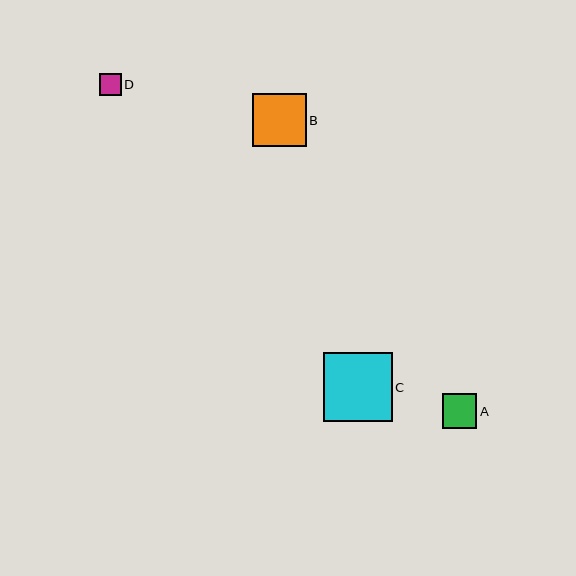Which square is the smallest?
Square D is the smallest with a size of approximately 21 pixels.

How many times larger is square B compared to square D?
Square B is approximately 2.5 times the size of square D.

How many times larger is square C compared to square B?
Square C is approximately 1.3 times the size of square B.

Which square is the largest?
Square C is the largest with a size of approximately 68 pixels.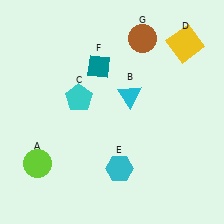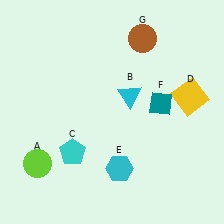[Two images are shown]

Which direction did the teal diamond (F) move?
The teal diamond (F) moved right.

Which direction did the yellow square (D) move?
The yellow square (D) moved down.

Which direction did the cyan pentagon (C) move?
The cyan pentagon (C) moved down.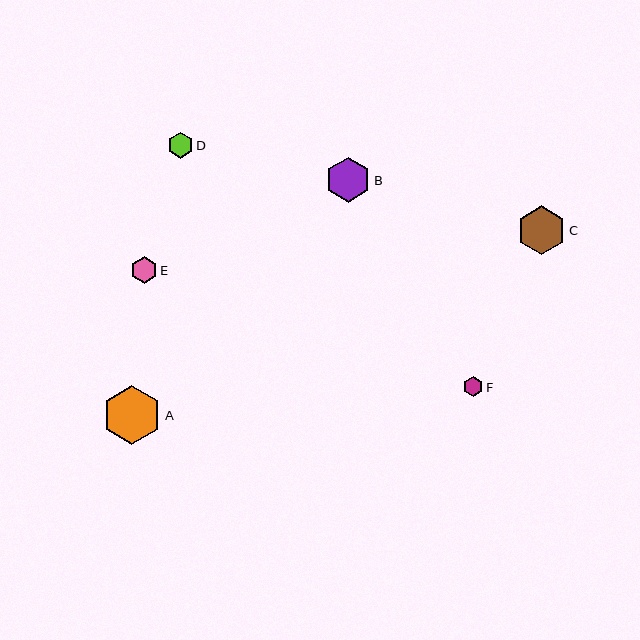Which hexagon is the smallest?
Hexagon F is the smallest with a size of approximately 20 pixels.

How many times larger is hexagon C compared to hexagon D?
Hexagon C is approximately 1.9 times the size of hexagon D.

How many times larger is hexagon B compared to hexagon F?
Hexagon B is approximately 2.2 times the size of hexagon F.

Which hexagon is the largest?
Hexagon A is the largest with a size of approximately 59 pixels.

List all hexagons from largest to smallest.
From largest to smallest: A, C, B, E, D, F.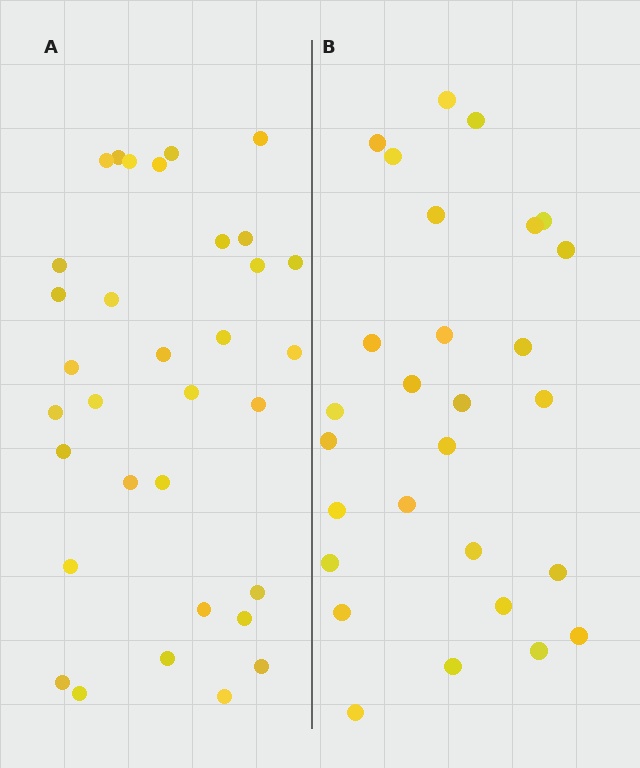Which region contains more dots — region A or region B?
Region A (the left region) has more dots.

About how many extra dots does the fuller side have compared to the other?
Region A has about 5 more dots than region B.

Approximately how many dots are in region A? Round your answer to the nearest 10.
About 30 dots. (The exact count is 33, which rounds to 30.)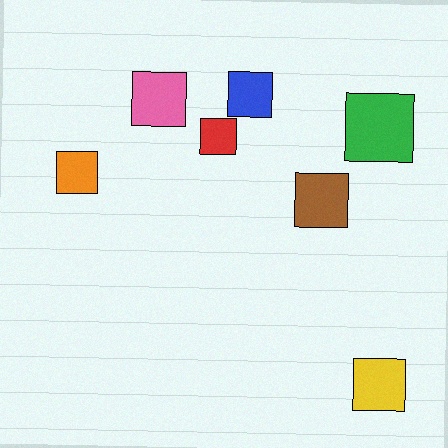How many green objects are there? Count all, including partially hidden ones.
There is 1 green object.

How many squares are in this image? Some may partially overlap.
There are 7 squares.